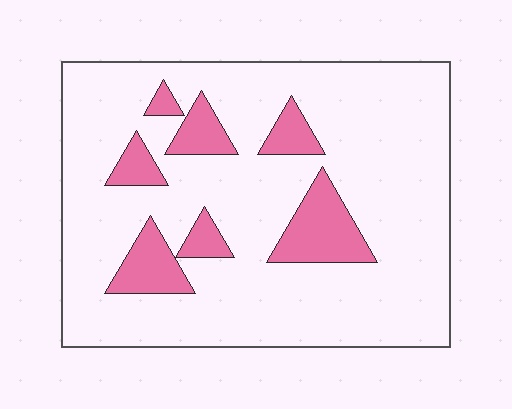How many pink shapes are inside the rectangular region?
7.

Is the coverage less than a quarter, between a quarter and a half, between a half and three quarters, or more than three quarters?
Less than a quarter.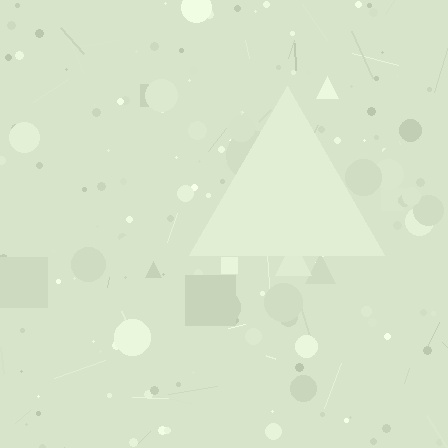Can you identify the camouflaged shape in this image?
The camouflaged shape is a triangle.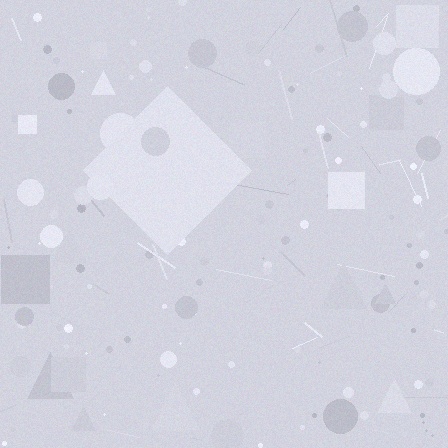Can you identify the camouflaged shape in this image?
The camouflaged shape is a diamond.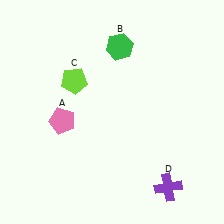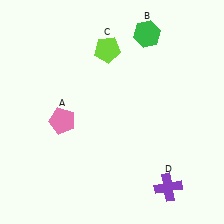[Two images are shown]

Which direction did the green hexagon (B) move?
The green hexagon (B) moved right.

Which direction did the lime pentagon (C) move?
The lime pentagon (C) moved right.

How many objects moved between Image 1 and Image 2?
2 objects moved between the two images.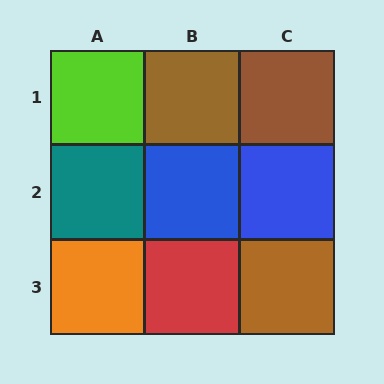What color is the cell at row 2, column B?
Blue.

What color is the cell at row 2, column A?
Teal.